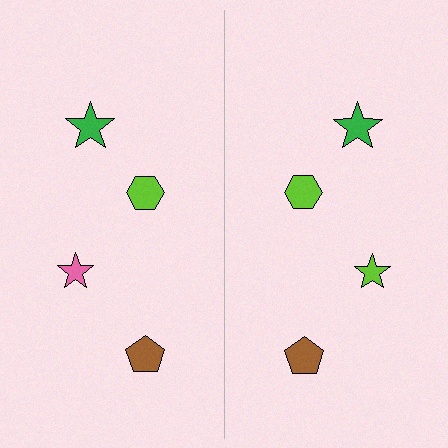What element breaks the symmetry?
The lime star on the right side breaks the symmetry — its mirror counterpart is pink.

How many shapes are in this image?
There are 8 shapes in this image.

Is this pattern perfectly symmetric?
No, the pattern is not perfectly symmetric. The lime star on the right side breaks the symmetry — its mirror counterpart is pink.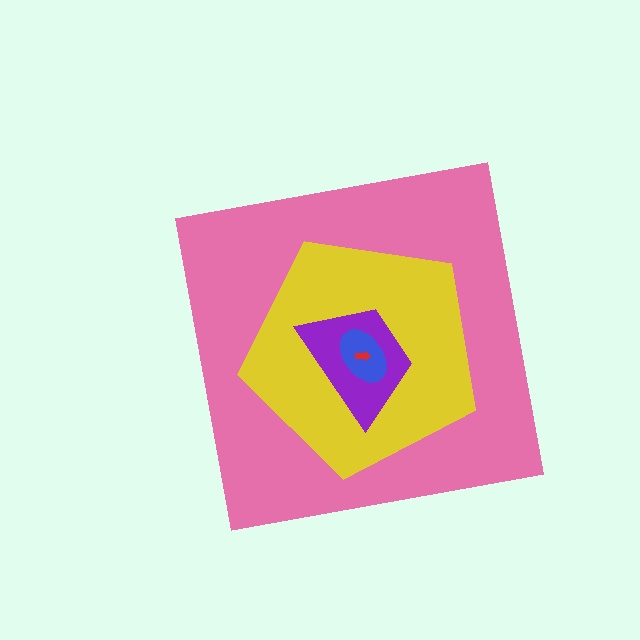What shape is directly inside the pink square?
The yellow pentagon.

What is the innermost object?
The red arrow.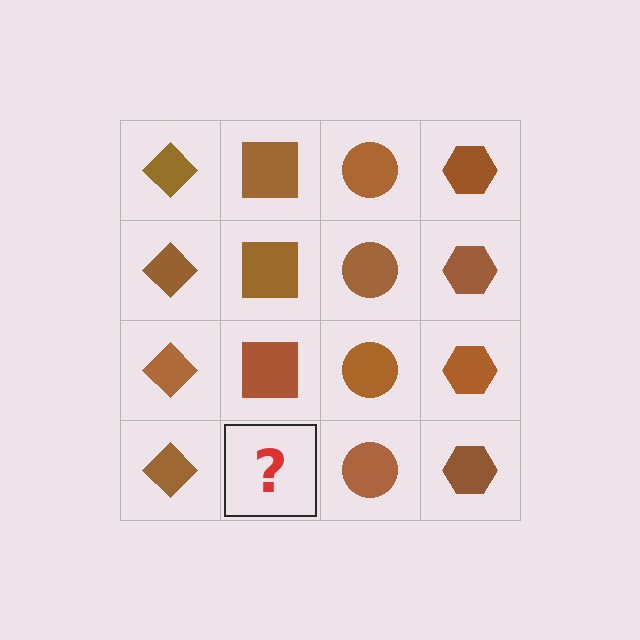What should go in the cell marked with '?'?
The missing cell should contain a brown square.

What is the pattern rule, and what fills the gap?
The rule is that each column has a consistent shape. The gap should be filled with a brown square.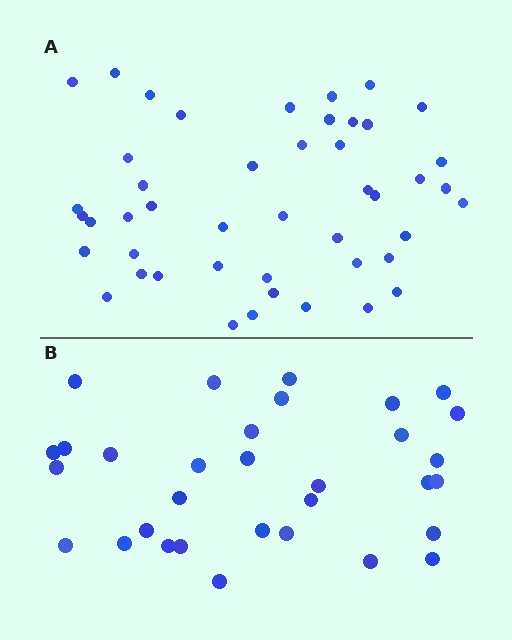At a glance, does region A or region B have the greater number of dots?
Region A (the top region) has more dots.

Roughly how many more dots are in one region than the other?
Region A has approximately 15 more dots than region B.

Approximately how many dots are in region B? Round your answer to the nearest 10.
About 30 dots. (The exact count is 32, which rounds to 30.)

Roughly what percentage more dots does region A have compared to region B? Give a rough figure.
About 45% more.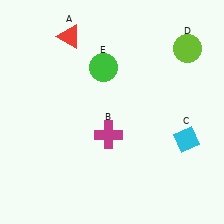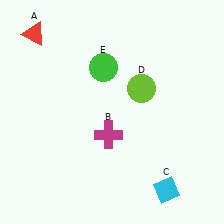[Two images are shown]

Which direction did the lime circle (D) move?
The lime circle (D) moved left.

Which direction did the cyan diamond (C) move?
The cyan diamond (C) moved down.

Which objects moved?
The objects that moved are: the red triangle (A), the cyan diamond (C), the lime circle (D).